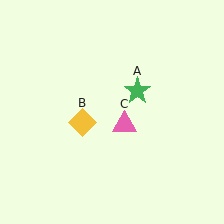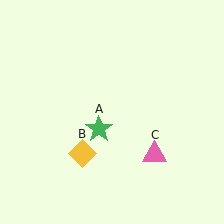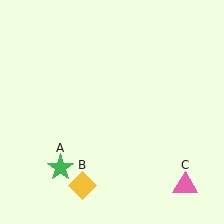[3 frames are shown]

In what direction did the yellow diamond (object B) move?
The yellow diamond (object B) moved down.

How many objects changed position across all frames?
3 objects changed position: green star (object A), yellow diamond (object B), pink triangle (object C).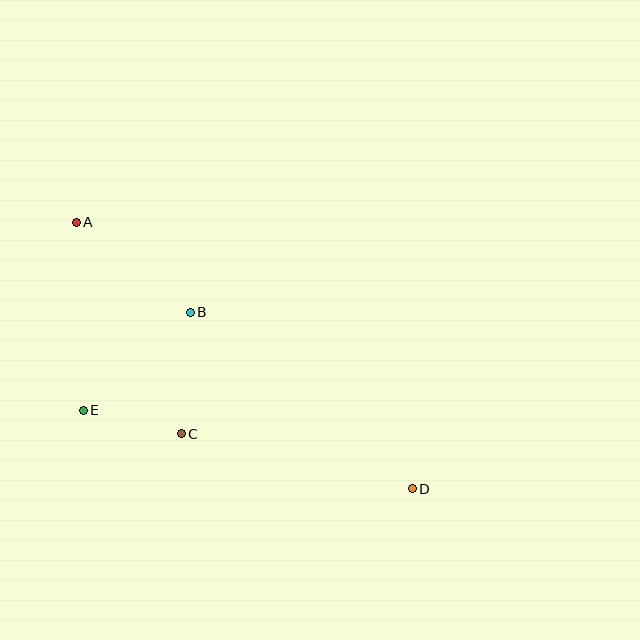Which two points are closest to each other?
Points C and E are closest to each other.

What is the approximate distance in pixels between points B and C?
The distance between B and C is approximately 122 pixels.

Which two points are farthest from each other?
Points A and D are farthest from each other.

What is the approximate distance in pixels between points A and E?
The distance between A and E is approximately 188 pixels.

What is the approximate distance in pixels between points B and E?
The distance between B and E is approximately 145 pixels.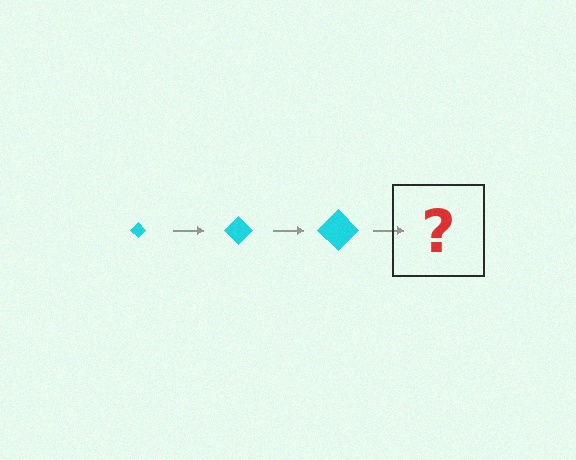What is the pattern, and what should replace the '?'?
The pattern is that the diamond gets progressively larger each step. The '?' should be a cyan diamond, larger than the previous one.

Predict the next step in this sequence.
The next step is a cyan diamond, larger than the previous one.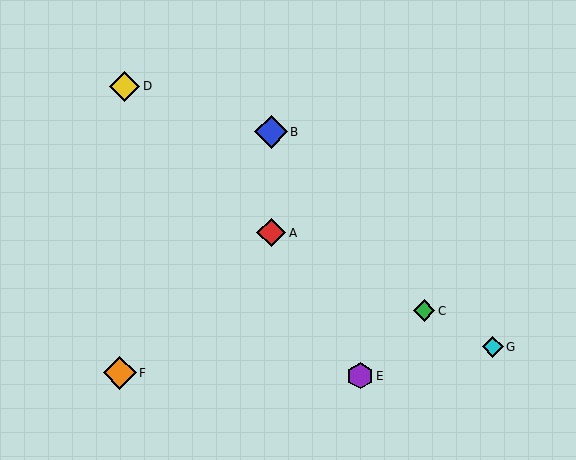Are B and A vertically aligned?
Yes, both are at x≈271.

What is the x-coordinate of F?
Object F is at x≈120.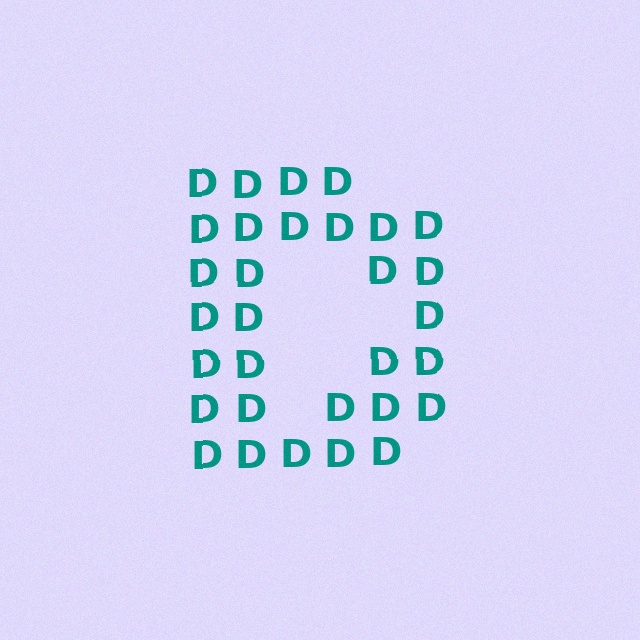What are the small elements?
The small elements are letter D's.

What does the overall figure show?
The overall figure shows the letter D.